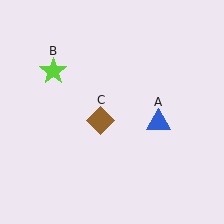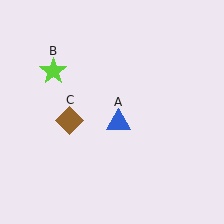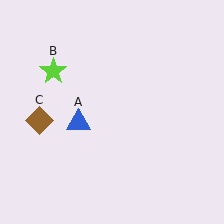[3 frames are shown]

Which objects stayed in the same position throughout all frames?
Lime star (object B) remained stationary.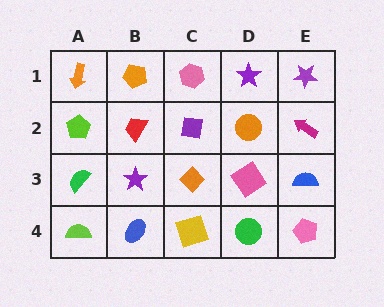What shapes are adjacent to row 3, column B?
A red trapezoid (row 2, column B), a blue ellipse (row 4, column B), a green semicircle (row 3, column A), an orange diamond (row 3, column C).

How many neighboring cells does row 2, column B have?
4.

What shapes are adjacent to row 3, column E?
A magenta arrow (row 2, column E), a pink pentagon (row 4, column E), a pink diamond (row 3, column D).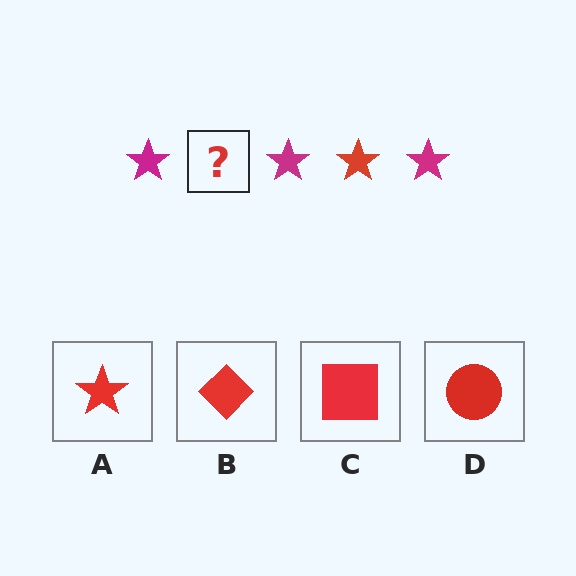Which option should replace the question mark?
Option A.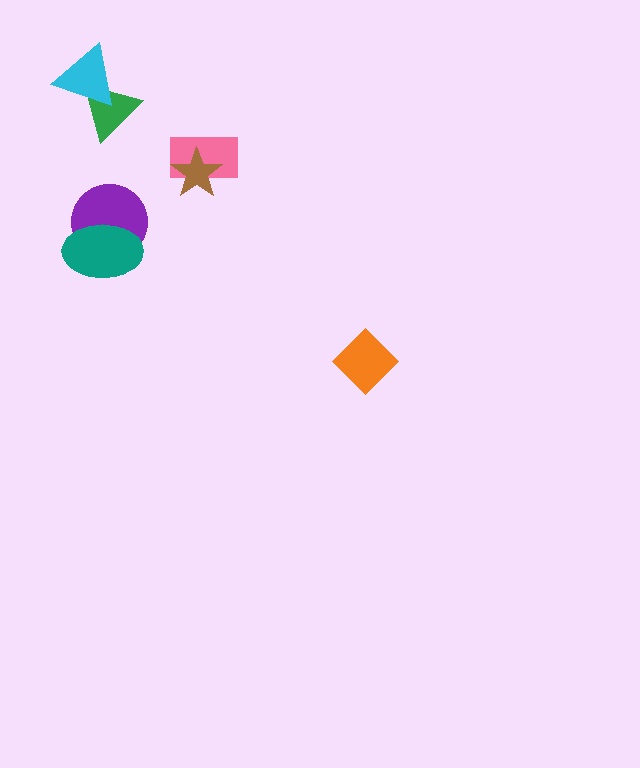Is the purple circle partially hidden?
Yes, it is partially covered by another shape.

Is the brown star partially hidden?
No, no other shape covers it.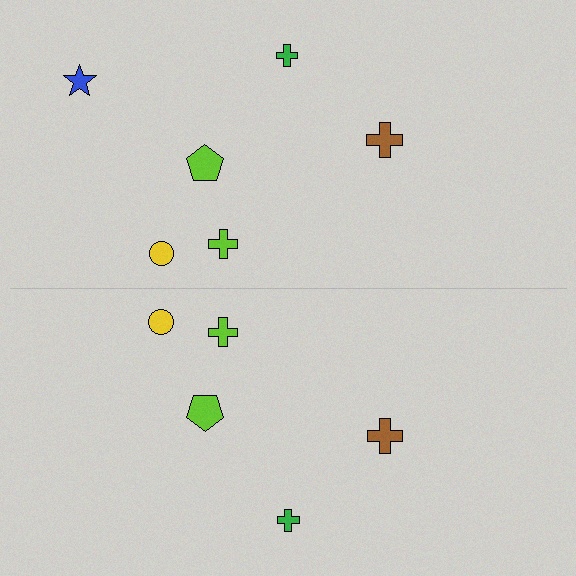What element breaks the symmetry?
A blue star is missing from the bottom side.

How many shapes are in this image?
There are 11 shapes in this image.